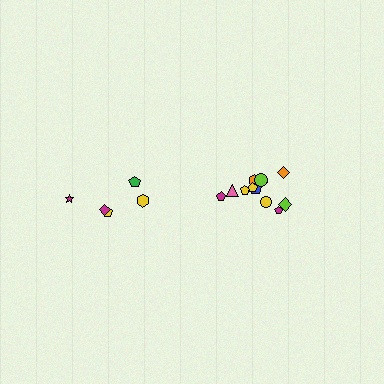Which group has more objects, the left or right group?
The right group.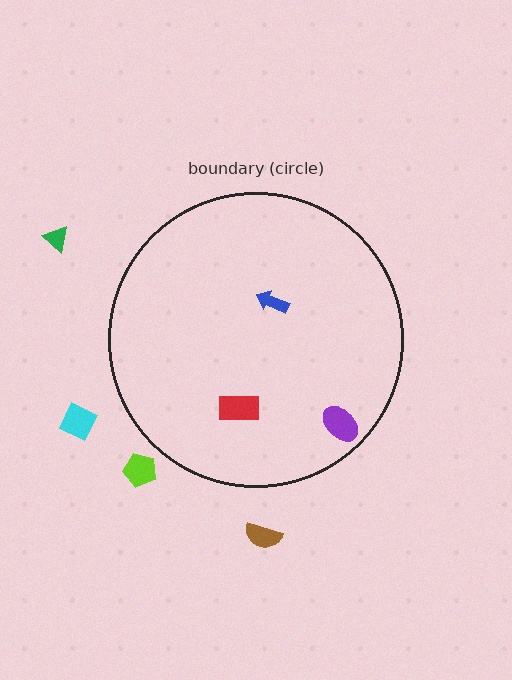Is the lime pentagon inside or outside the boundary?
Outside.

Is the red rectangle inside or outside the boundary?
Inside.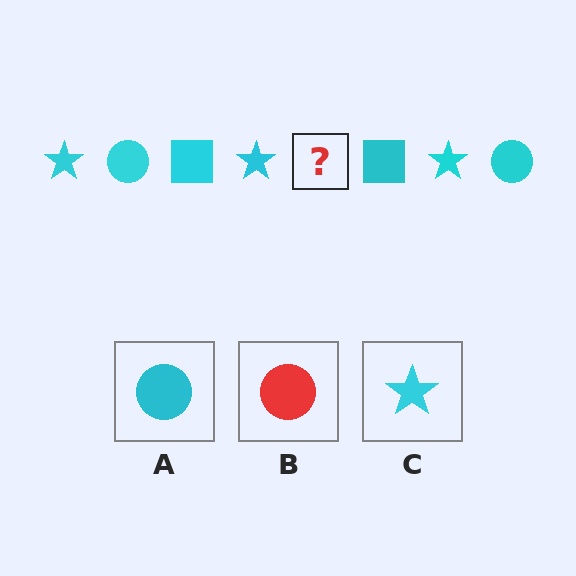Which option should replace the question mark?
Option A.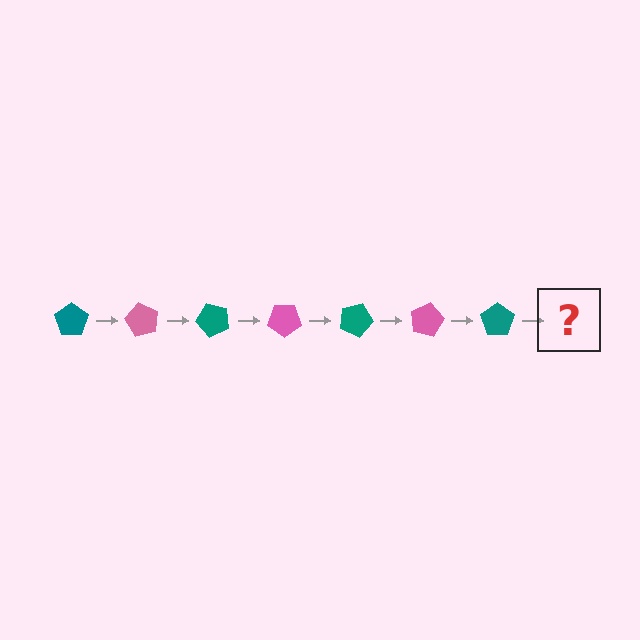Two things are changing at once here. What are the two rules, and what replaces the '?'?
The two rules are that it rotates 60 degrees each step and the color cycles through teal and pink. The '?' should be a pink pentagon, rotated 420 degrees from the start.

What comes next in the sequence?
The next element should be a pink pentagon, rotated 420 degrees from the start.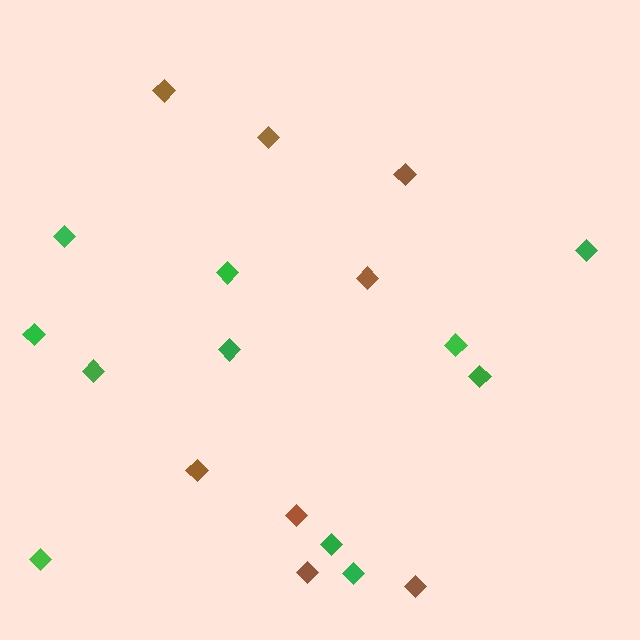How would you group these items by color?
There are 2 groups: one group of green diamonds (11) and one group of brown diamonds (8).